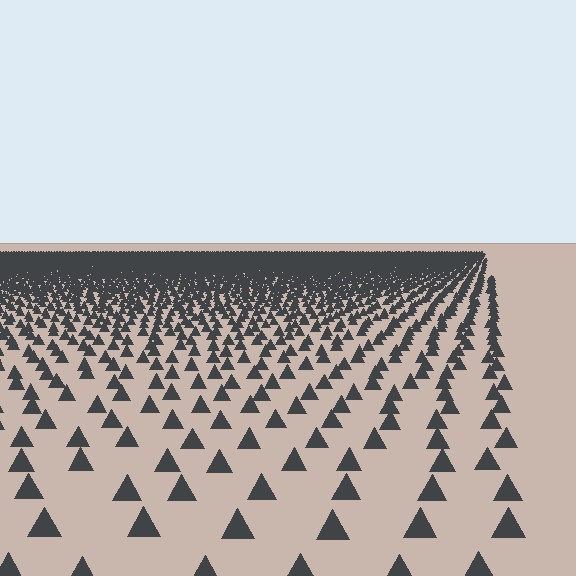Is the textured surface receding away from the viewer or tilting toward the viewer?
The surface is receding away from the viewer. Texture elements get smaller and denser toward the top.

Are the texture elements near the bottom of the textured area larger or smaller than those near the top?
Larger. Near the bottom, elements are closer to the viewer and appear at a bigger on-screen size.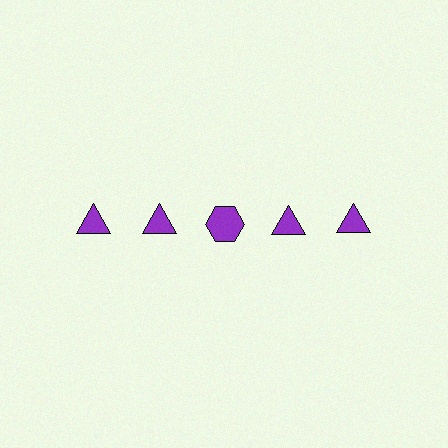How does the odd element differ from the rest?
It has a different shape: hexagon instead of triangle.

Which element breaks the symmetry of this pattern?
The purple hexagon in the top row, center column breaks the symmetry. All other shapes are purple triangles.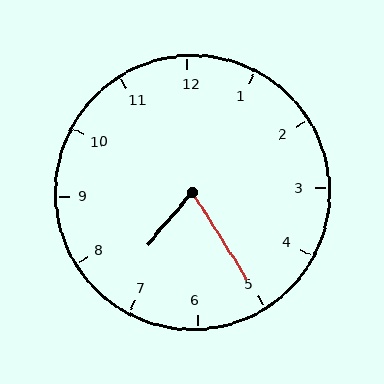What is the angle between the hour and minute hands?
Approximately 72 degrees.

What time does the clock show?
7:25.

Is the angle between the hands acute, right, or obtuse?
It is acute.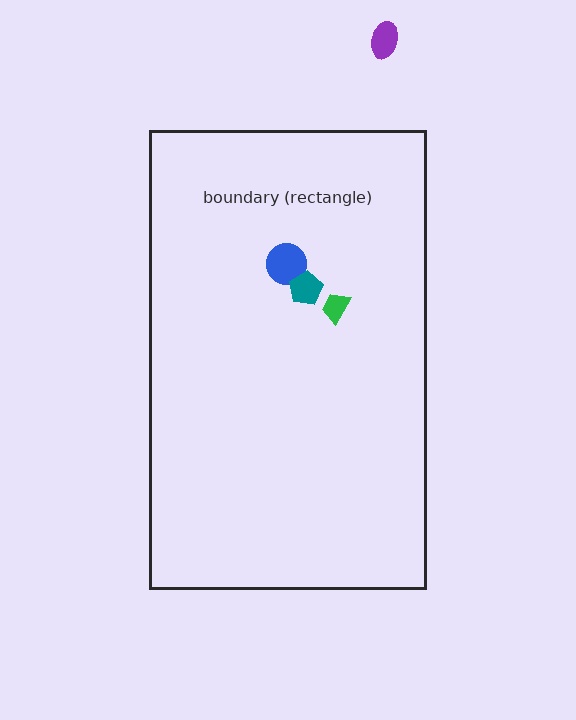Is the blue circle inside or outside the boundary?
Inside.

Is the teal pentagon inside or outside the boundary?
Inside.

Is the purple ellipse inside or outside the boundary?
Outside.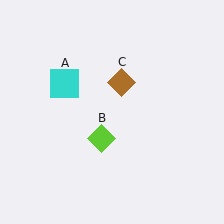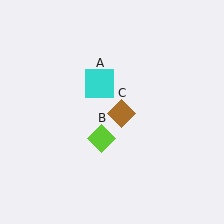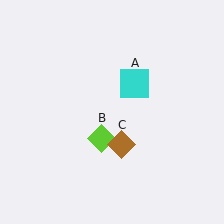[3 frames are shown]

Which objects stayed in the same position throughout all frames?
Lime diamond (object B) remained stationary.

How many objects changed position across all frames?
2 objects changed position: cyan square (object A), brown diamond (object C).